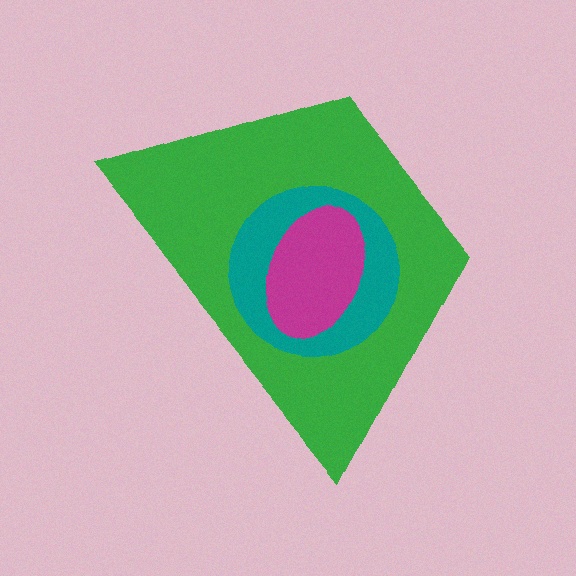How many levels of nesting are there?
3.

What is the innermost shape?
The magenta ellipse.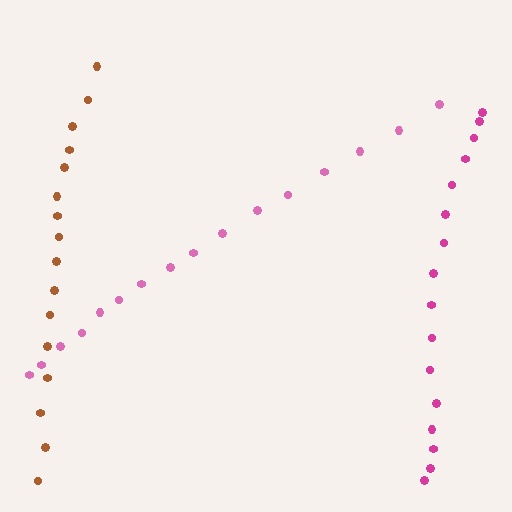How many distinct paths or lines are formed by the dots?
There are 3 distinct paths.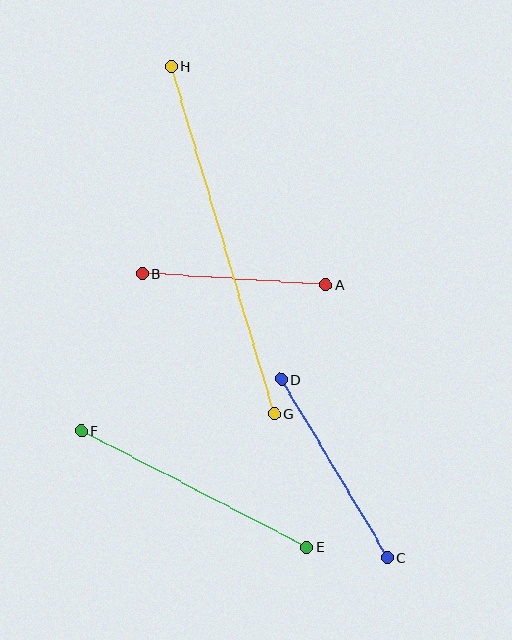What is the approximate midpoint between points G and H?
The midpoint is at approximately (223, 240) pixels.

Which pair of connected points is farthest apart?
Points G and H are farthest apart.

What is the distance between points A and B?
The distance is approximately 184 pixels.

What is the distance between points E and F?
The distance is approximately 254 pixels.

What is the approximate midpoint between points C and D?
The midpoint is at approximately (334, 468) pixels.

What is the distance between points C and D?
The distance is approximately 208 pixels.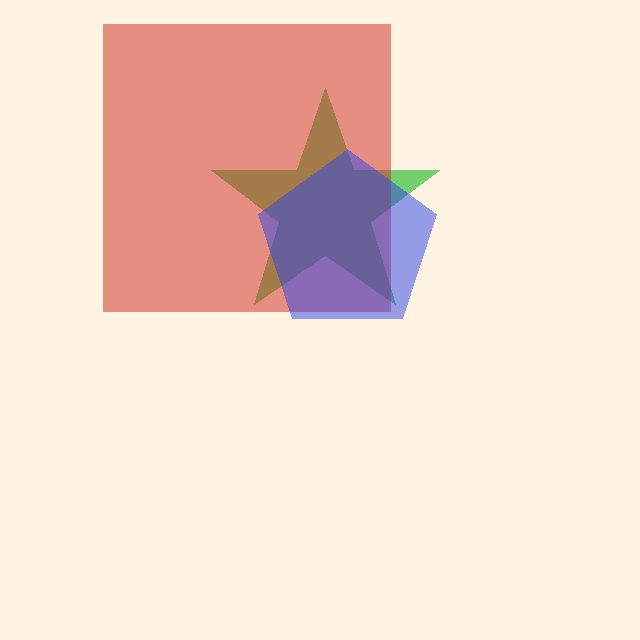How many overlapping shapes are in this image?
There are 3 overlapping shapes in the image.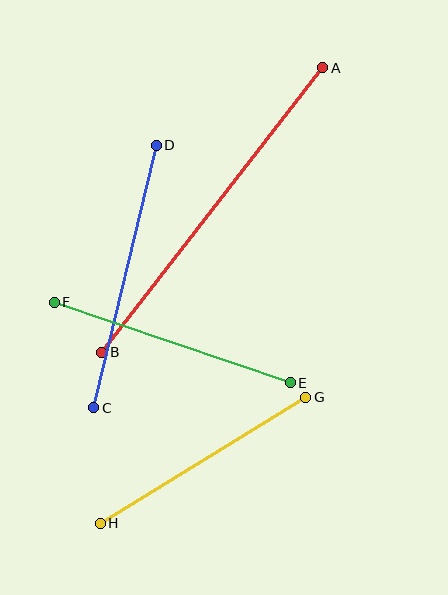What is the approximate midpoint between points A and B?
The midpoint is at approximately (212, 210) pixels.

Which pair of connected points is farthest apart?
Points A and B are farthest apart.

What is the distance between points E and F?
The distance is approximately 249 pixels.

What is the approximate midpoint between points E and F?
The midpoint is at approximately (172, 343) pixels.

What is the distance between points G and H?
The distance is approximately 241 pixels.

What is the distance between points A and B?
The distance is approximately 360 pixels.